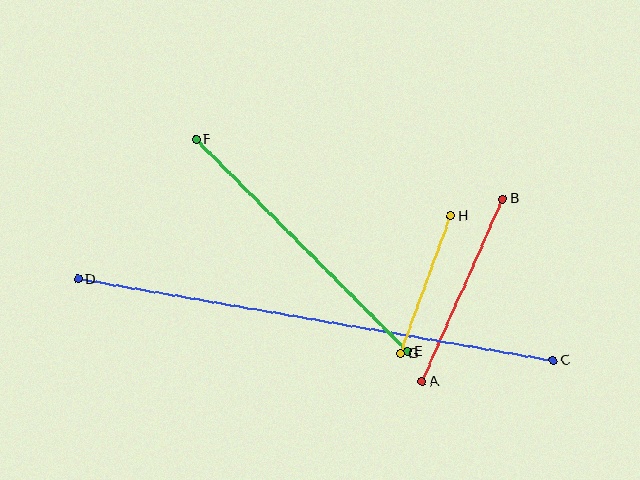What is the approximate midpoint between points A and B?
The midpoint is at approximately (462, 290) pixels.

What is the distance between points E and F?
The distance is approximately 299 pixels.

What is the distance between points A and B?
The distance is approximately 200 pixels.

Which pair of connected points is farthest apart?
Points C and D are farthest apart.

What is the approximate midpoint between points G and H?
The midpoint is at approximately (426, 285) pixels.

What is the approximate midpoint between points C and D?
The midpoint is at approximately (316, 320) pixels.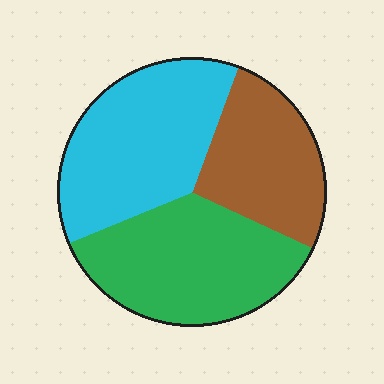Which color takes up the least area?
Brown, at roughly 25%.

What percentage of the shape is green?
Green takes up between a third and a half of the shape.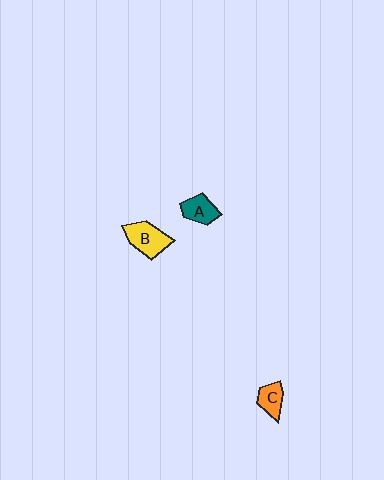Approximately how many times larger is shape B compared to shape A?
Approximately 1.4 times.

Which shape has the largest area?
Shape B (yellow).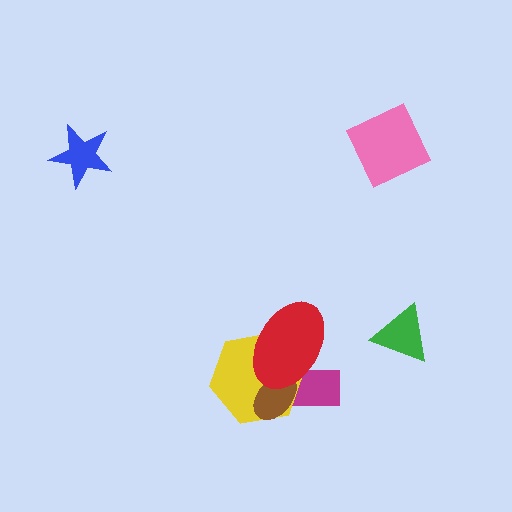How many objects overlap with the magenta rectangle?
3 objects overlap with the magenta rectangle.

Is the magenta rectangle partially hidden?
Yes, it is partially covered by another shape.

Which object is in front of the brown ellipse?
The red ellipse is in front of the brown ellipse.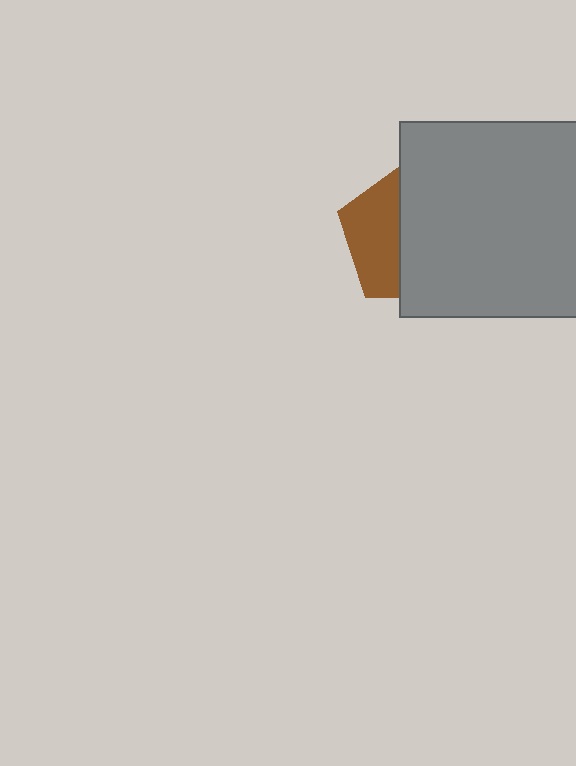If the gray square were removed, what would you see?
You would see the complete brown pentagon.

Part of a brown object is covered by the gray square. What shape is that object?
It is a pentagon.